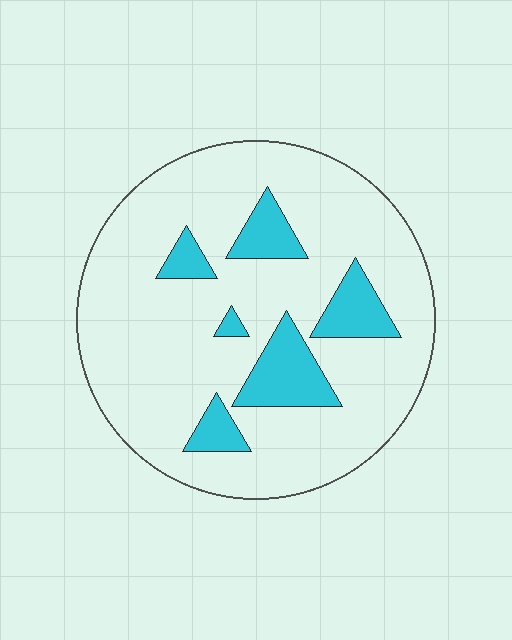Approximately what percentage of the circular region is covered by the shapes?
Approximately 15%.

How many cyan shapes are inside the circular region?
6.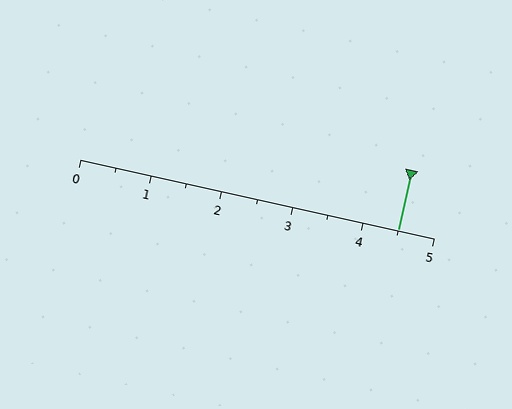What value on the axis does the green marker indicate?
The marker indicates approximately 4.5.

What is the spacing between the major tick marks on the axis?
The major ticks are spaced 1 apart.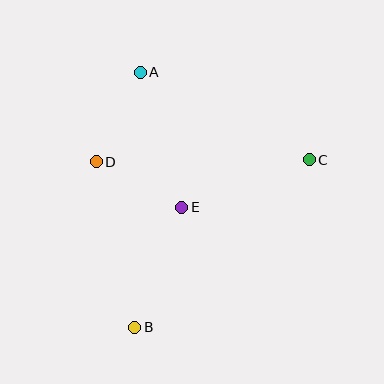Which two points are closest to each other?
Points D and E are closest to each other.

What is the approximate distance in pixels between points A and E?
The distance between A and E is approximately 142 pixels.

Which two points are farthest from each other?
Points A and B are farthest from each other.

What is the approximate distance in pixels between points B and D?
The distance between B and D is approximately 170 pixels.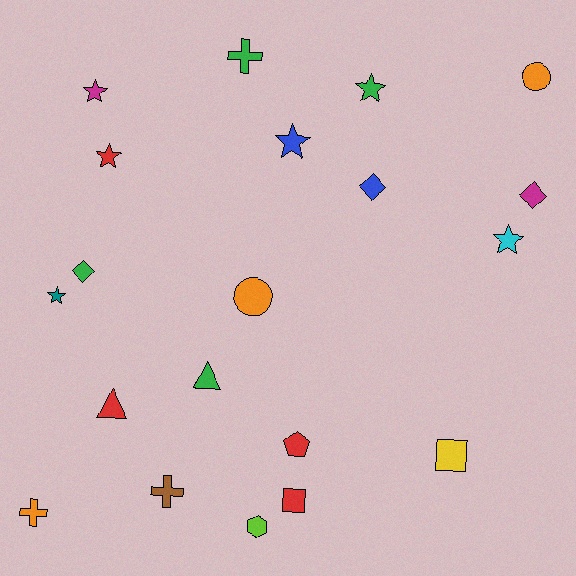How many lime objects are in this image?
There is 1 lime object.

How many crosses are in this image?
There are 3 crosses.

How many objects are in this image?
There are 20 objects.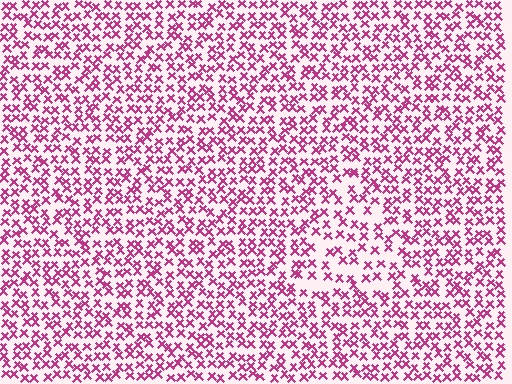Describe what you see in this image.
The image contains small magenta elements arranged at two different densities. A triangle-shaped region is visible where the elements are less densely packed than the surrounding area.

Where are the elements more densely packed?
The elements are more densely packed outside the triangle boundary.